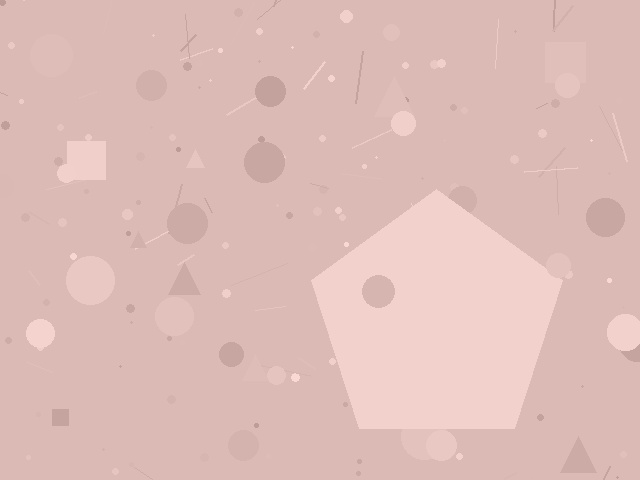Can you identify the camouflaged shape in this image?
The camouflaged shape is a pentagon.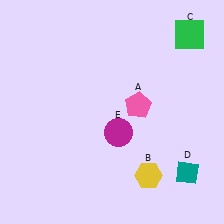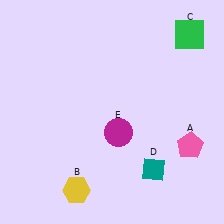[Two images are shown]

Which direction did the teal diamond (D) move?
The teal diamond (D) moved left.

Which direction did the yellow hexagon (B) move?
The yellow hexagon (B) moved left.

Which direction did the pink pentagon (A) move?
The pink pentagon (A) moved right.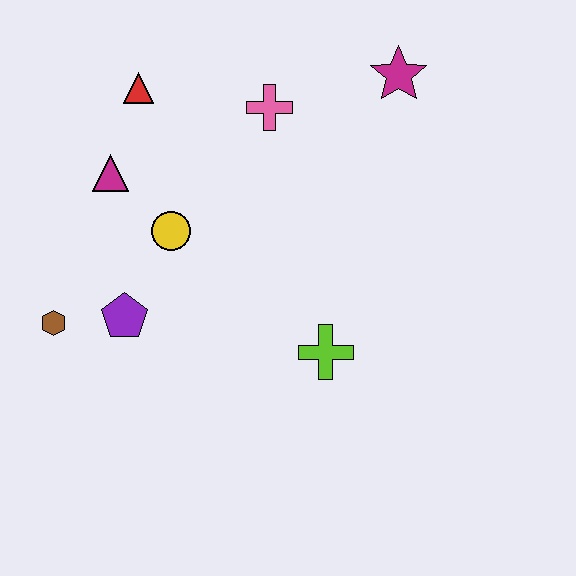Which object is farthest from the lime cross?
The red triangle is farthest from the lime cross.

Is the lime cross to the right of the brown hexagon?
Yes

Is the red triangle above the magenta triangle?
Yes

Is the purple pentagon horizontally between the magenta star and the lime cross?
No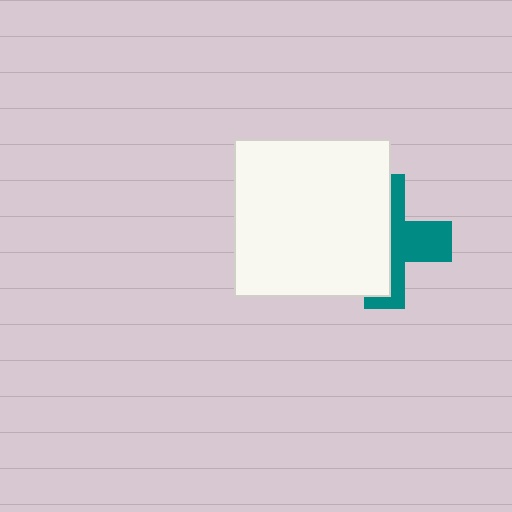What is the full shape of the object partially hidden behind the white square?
The partially hidden object is a teal cross.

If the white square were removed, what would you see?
You would see the complete teal cross.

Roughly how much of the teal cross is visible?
A small part of it is visible (roughly 43%).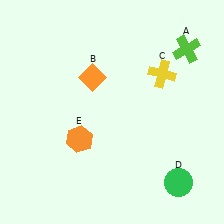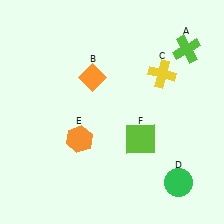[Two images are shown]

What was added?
A lime square (F) was added in Image 2.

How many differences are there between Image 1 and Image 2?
There is 1 difference between the two images.